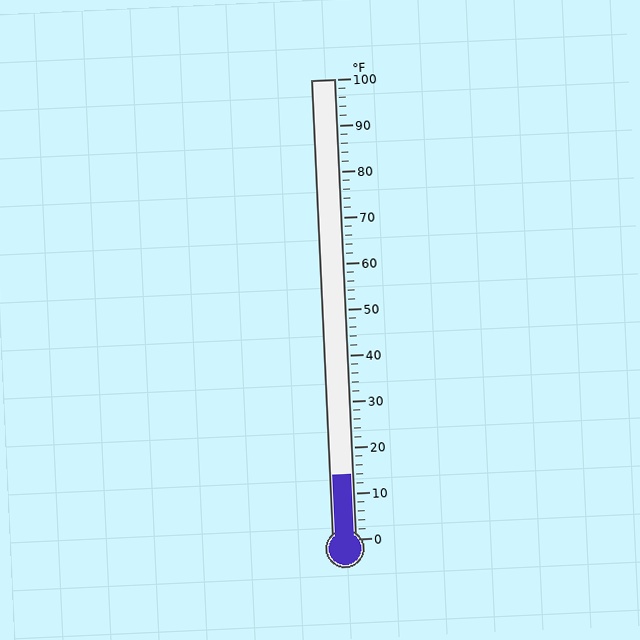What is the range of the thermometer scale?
The thermometer scale ranges from 0°F to 100°F.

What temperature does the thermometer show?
The thermometer shows approximately 14°F.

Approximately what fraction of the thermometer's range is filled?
The thermometer is filled to approximately 15% of its range.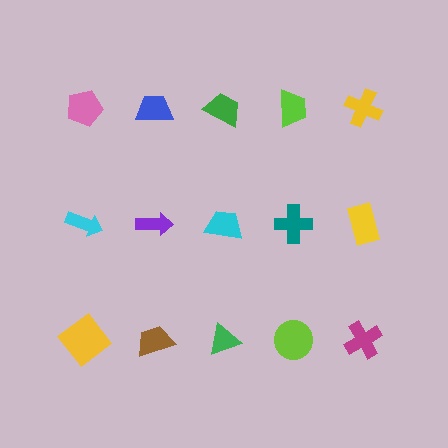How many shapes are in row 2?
5 shapes.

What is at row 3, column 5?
A magenta cross.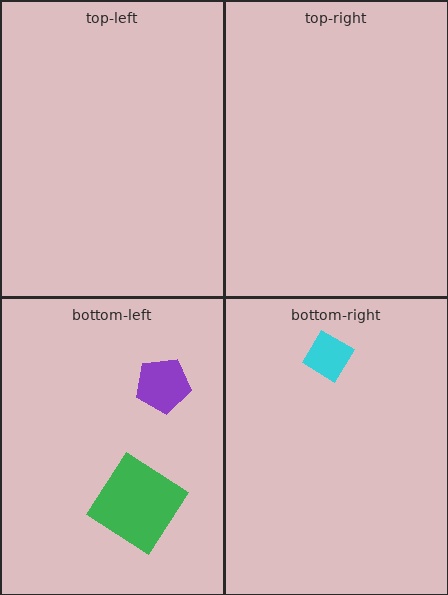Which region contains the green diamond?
The bottom-left region.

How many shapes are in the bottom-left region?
2.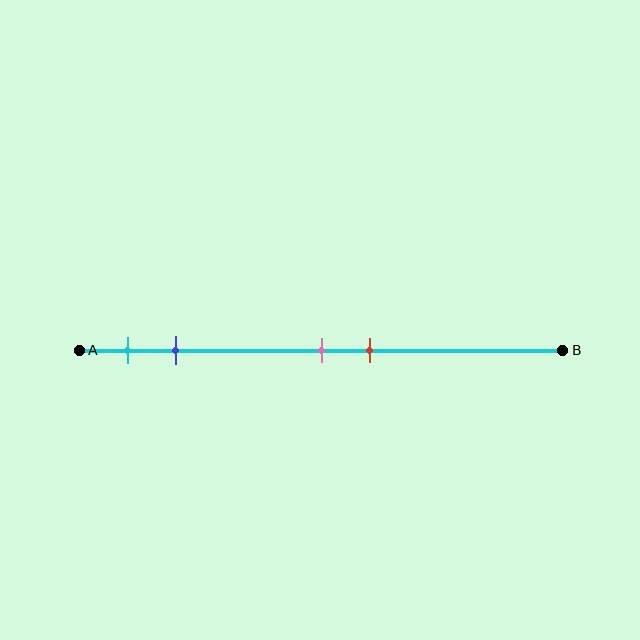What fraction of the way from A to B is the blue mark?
The blue mark is approximately 20% (0.2) of the way from A to B.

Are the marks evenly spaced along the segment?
No, the marks are not evenly spaced.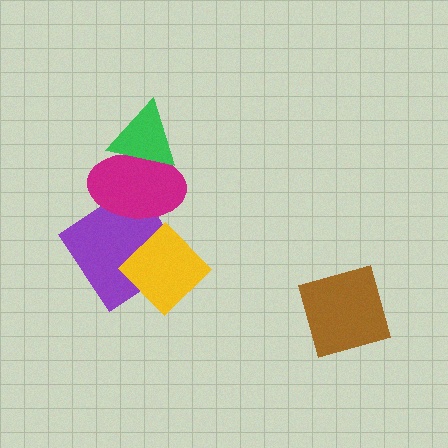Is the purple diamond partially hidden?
Yes, it is partially covered by another shape.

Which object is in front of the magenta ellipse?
The green triangle is in front of the magenta ellipse.